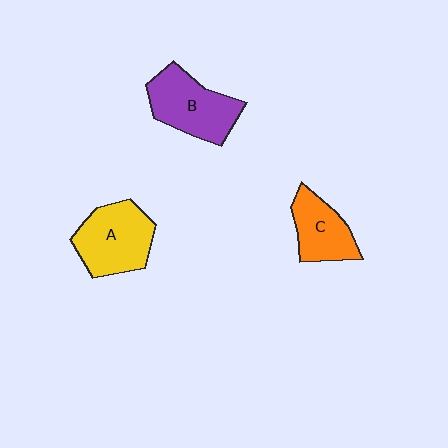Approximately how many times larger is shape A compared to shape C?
Approximately 1.4 times.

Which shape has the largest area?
Shape A (yellow).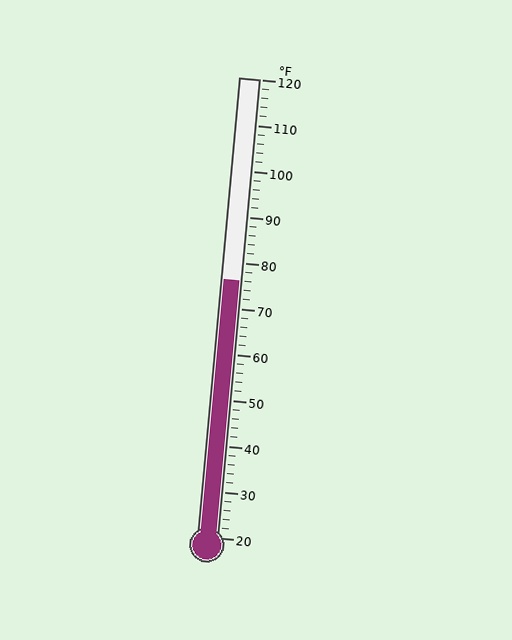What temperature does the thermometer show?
The thermometer shows approximately 76°F.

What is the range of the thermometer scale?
The thermometer scale ranges from 20°F to 120°F.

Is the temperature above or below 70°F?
The temperature is above 70°F.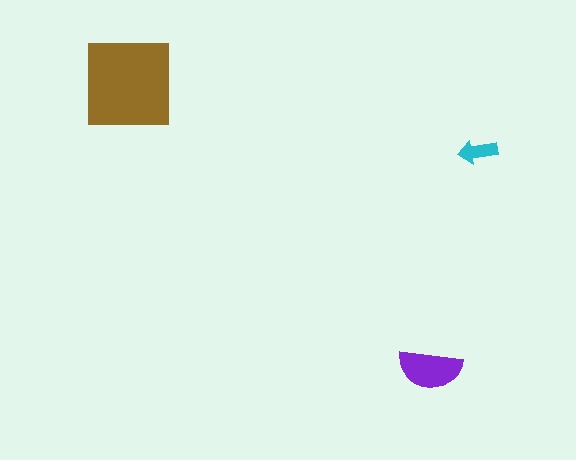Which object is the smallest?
The cyan arrow.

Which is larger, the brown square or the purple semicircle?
The brown square.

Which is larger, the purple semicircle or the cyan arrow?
The purple semicircle.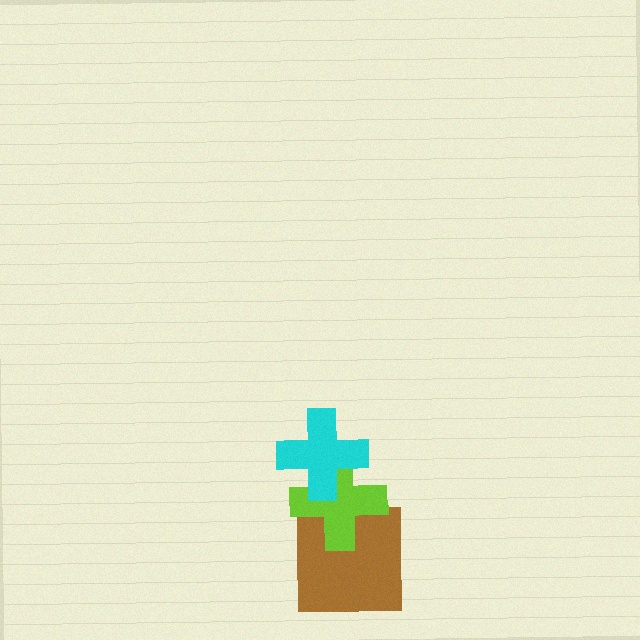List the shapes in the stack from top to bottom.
From top to bottom: the cyan cross, the lime cross, the brown square.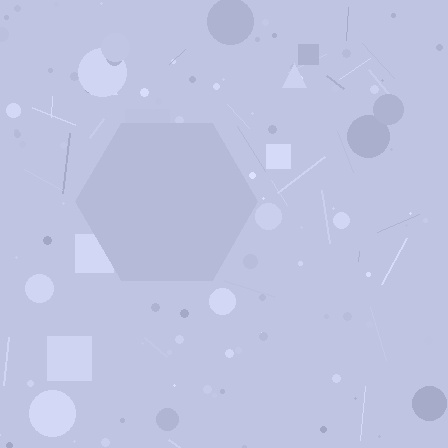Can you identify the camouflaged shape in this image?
The camouflaged shape is a hexagon.